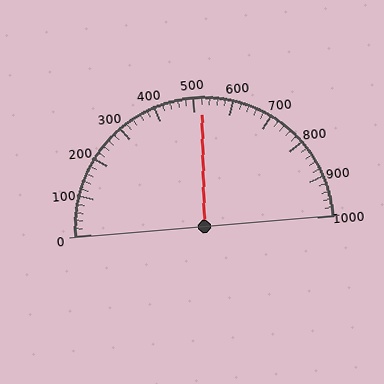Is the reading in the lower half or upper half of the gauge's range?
The reading is in the upper half of the range (0 to 1000).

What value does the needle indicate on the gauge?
The needle indicates approximately 520.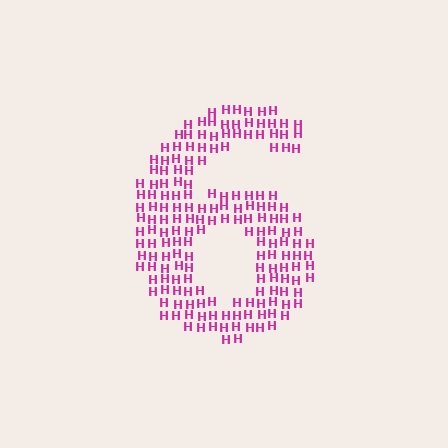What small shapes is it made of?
It is made of small letter H's.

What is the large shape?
The large shape is the digit 6.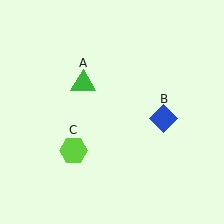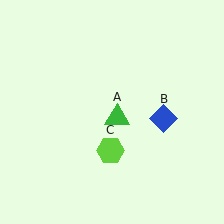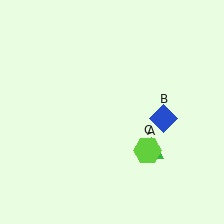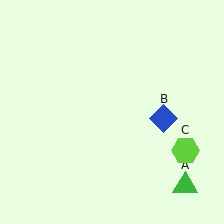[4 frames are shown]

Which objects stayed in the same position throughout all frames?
Blue diamond (object B) remained stationary.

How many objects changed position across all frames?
2 objects changed position: green triangle (object A), lime hexagon (object C).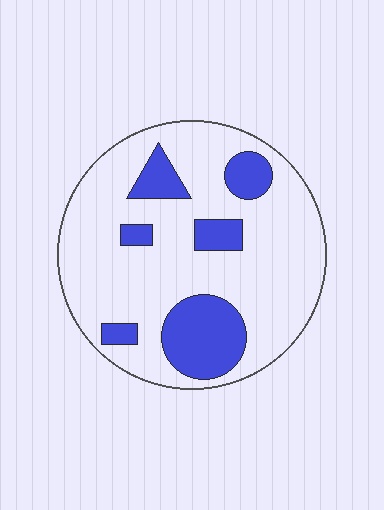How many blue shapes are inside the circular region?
6.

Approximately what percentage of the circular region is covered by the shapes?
Approximately 20%.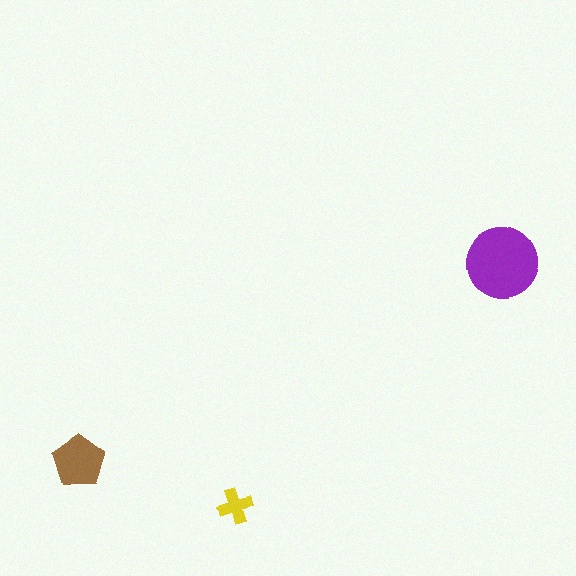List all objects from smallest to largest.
The yellow cross, the brown pentagon, the purple circle.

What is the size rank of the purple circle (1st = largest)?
1st.